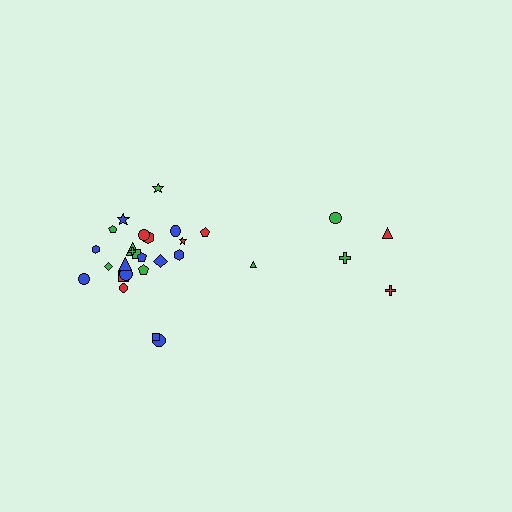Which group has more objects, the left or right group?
The left group.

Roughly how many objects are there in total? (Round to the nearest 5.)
Roughly 30 objects in total.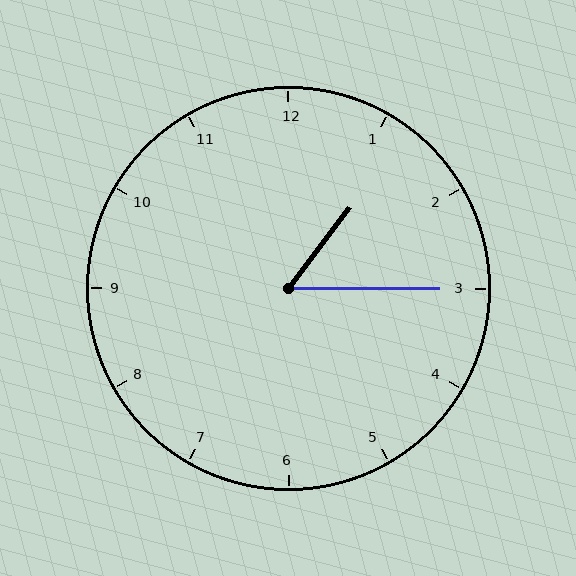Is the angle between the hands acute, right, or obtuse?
It is acute.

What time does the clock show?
1:15.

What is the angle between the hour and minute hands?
Approximately 52 degrees.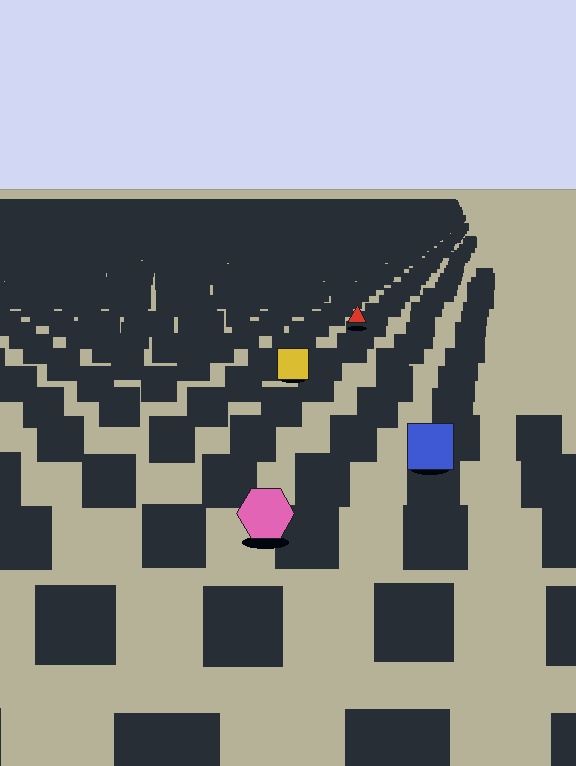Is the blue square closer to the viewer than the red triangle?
Yes. The blue square is closer — you can tell from the texture gradient: the ground texture is coarser near it.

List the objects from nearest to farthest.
From nearest to farthest: the pink hexagon, the blue square, the yellow square, the red triangle.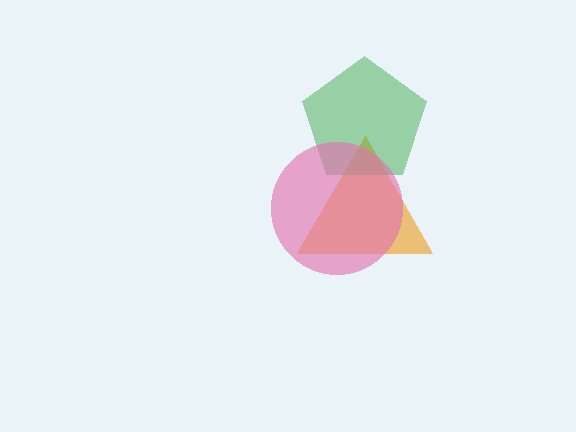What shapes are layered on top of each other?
The layered shapes are: an orange triangle, a green pentagon, a pink circle.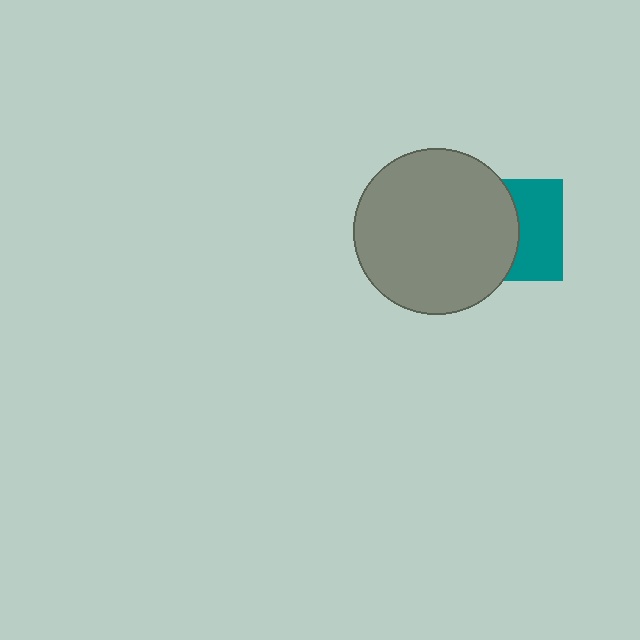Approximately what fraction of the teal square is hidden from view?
Roughly 52% of the teal square is hidden behind the gray circle.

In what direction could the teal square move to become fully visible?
The teal square could move right. That would shift it out from behind the gray circle entirely.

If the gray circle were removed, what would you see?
You would see the complete teal square.